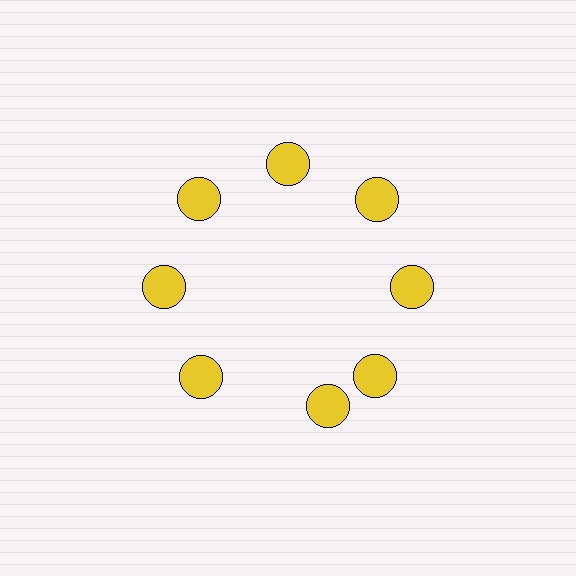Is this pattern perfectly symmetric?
No. The 8 yellow circles are arranged in a ring, but one element near the 6 o'clock position is rotated out of alignment along the ring, breaking the 8-fold rotational symmetry.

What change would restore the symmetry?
The symmetry would be restored by rotating it back into even spacing with its neighbors so that all 8 circles sit at equal angles and equal distance from the center.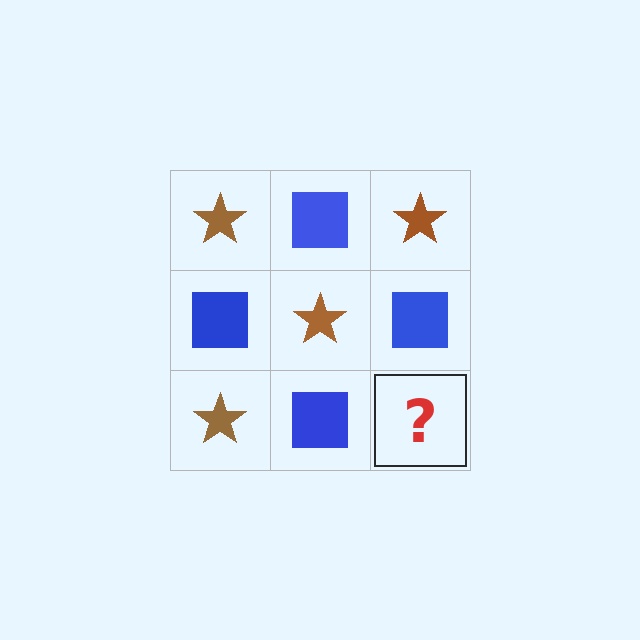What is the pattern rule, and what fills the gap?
The rule is that it alternates brown star and blue square in a checkerboard pattern. The gap should be filled with a brown star.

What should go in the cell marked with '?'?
The missing cell should contain a brown star.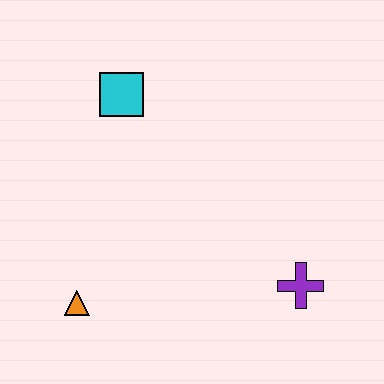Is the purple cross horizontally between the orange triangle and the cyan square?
No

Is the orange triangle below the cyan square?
Yes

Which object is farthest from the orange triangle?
The purple cross is farthest from the orange triangle.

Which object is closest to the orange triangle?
The cyan square is closest to the orange triangle.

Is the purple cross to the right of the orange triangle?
Yes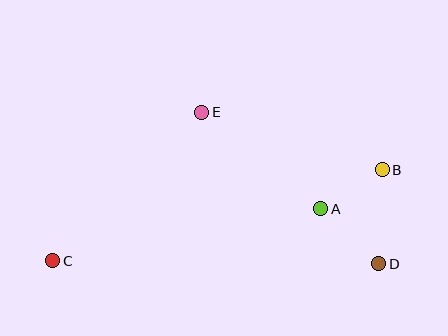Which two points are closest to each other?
Points A and B are closest to each other.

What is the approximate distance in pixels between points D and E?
The distance between D and E is approximately 233 pixels.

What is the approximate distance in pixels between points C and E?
The distance between C and E is approximately 210 pixels.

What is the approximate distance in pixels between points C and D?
The distance between C and D is approximately 326 pixels.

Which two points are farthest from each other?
Points B and C are farthest from each other.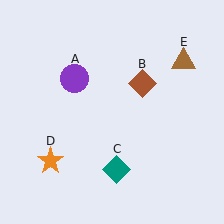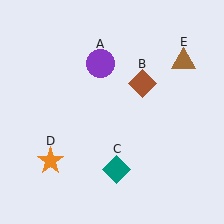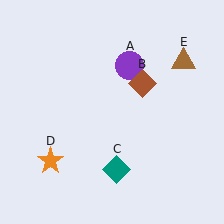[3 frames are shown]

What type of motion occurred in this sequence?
The purple circle (object A) rotated clockwise around the center of the scene.